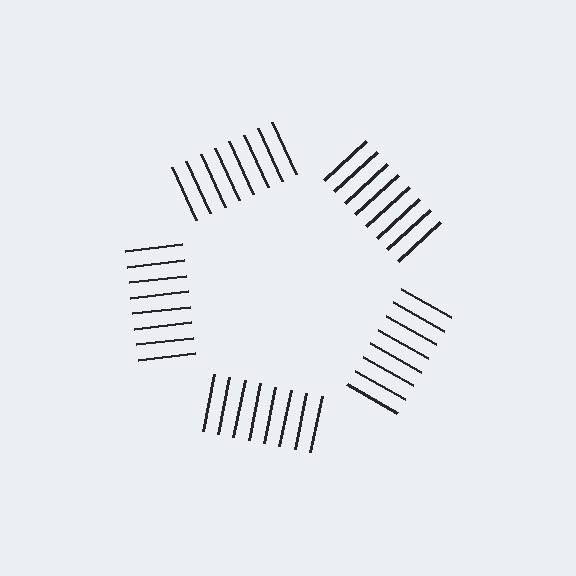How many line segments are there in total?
40 — 8 along each of the 5 edges.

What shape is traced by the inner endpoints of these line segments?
An illusory pentagon — the line segments terminate on its edges but no continuous stroke is drawn.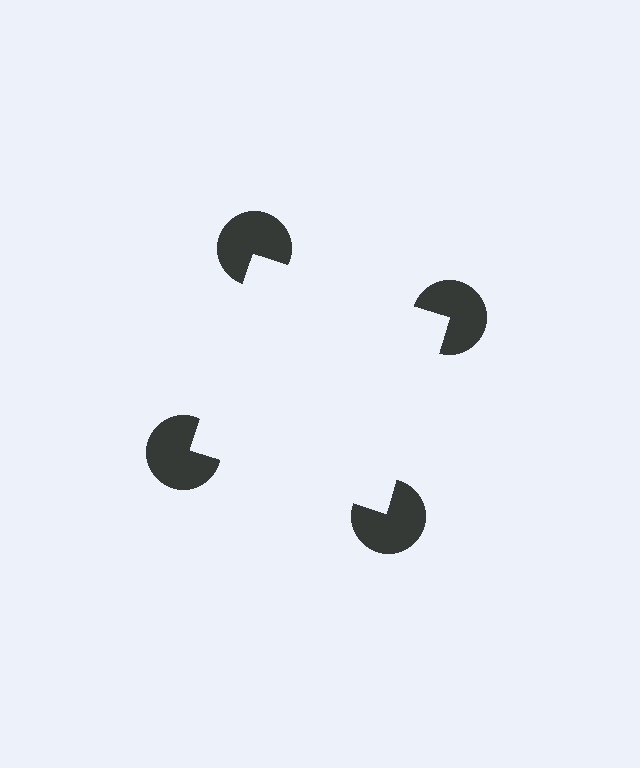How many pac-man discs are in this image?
There are 4 — one at each vertex of the illusory square.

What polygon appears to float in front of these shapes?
An illusory square — its edges are inferred from the aligned wedge cuts in the pac-man discs, not physically drawn.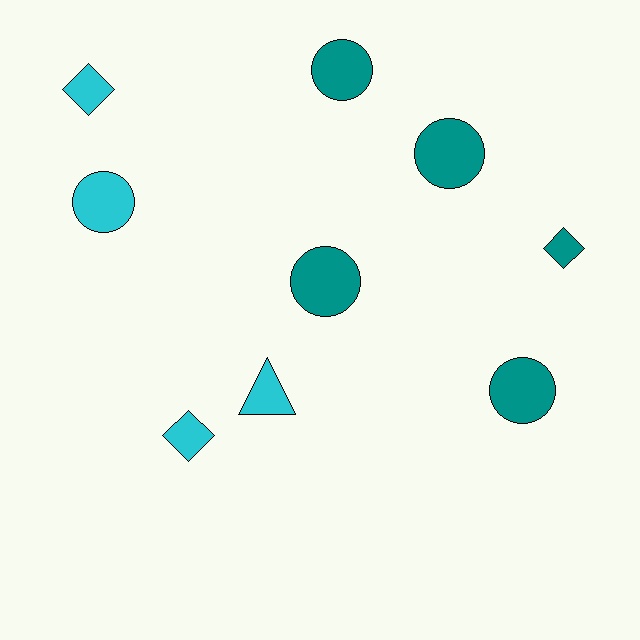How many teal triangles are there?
There are no teal triangles.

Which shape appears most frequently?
Circle, with 5 objects.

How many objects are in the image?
There are 9 objects.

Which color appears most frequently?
Teal, with 5 objects.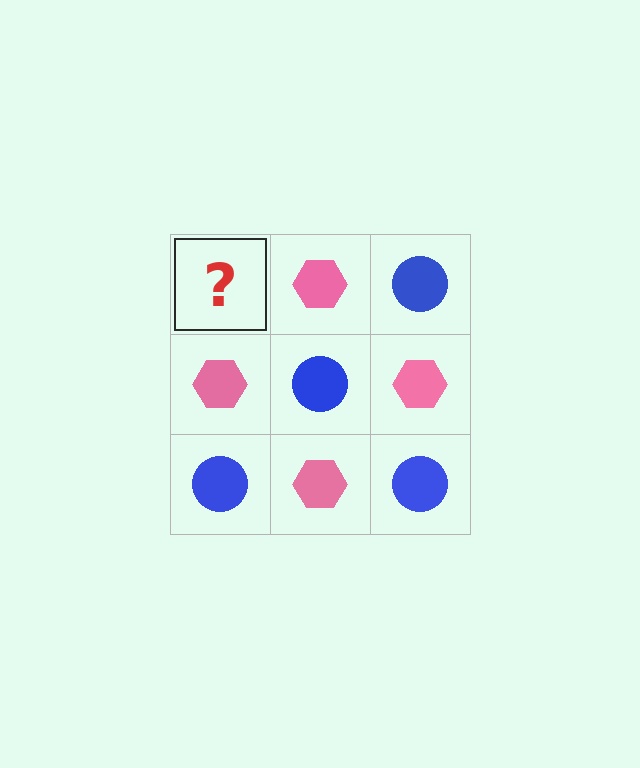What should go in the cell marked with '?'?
The missing cell should contain a blue circle.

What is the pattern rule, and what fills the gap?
The rule is that it alternates blue circle and pink hexagon in a checkerboard pattern. The gap should be filled with a blue circle.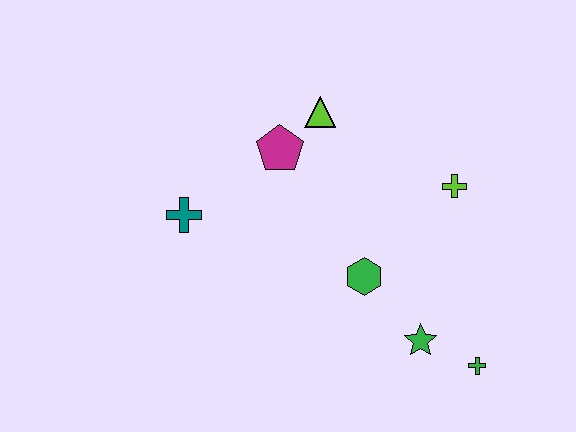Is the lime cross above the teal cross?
Yes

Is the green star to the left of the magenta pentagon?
No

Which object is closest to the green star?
The green cross is closest to the green star.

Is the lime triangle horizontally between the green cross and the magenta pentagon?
Yes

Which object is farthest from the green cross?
The teal cross is farthest from the green cross.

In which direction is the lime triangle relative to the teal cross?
The lime triangle is to the right of the teal cross.